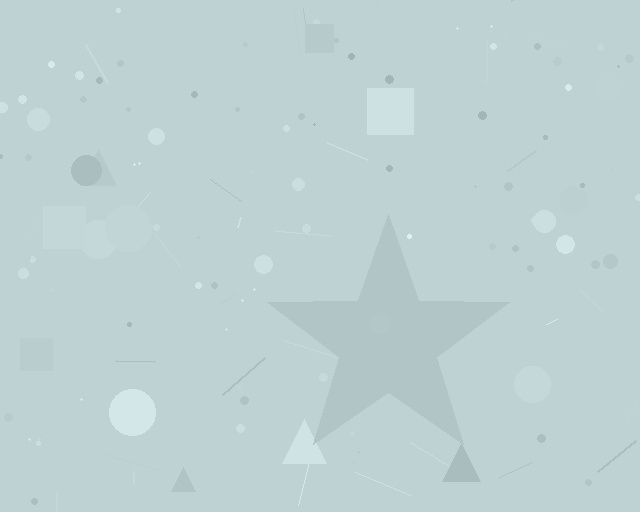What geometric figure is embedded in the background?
A star is embedded in the background.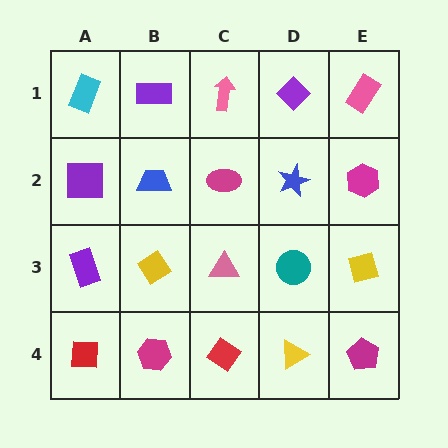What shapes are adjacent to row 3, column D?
A blue star (row 2, column D), a yellow triangle (row 4, column D), a pink triangle (row 3, column C), a yellow diamond (row 3, column E).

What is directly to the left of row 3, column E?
A teal circle.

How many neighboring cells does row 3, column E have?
3.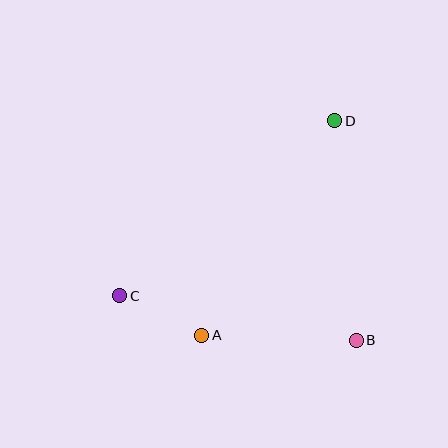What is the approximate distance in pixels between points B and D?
The distance between B and D is approximately 221 pixels.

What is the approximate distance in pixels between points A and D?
The distance between A and D is approximately 252 pixels.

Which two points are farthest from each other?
Points C and D are farthest from each other.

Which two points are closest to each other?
Points A and C are closest to each other.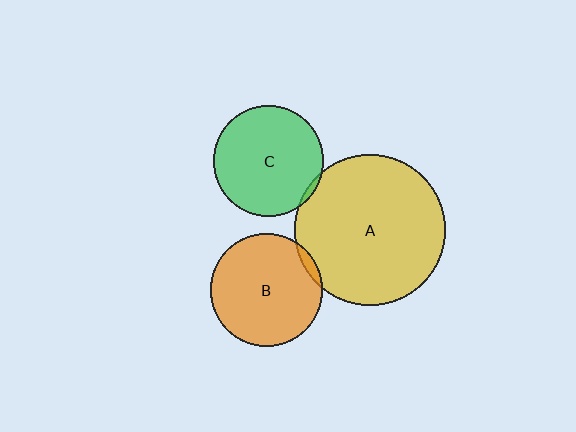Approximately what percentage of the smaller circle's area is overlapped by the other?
Approximately 5%.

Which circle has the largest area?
Circle A (yellow).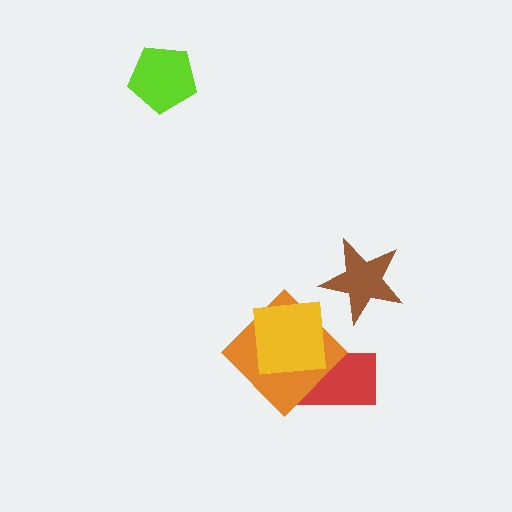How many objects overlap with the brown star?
0 objects overlap with the brown star.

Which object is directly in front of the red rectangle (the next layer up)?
The orange diamond is directly in front of the red rectangle.